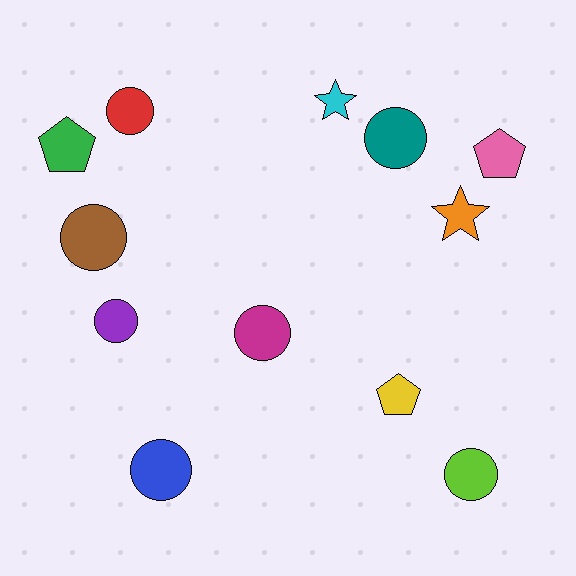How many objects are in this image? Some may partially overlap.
There are 12 objects.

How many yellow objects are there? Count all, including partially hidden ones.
There is 1 yellow object.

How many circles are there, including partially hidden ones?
There are 7 circles.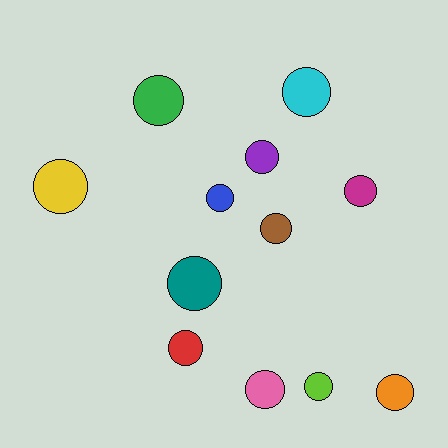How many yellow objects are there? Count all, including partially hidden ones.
There is 1 yellow object.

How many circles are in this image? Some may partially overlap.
There are 12 circles.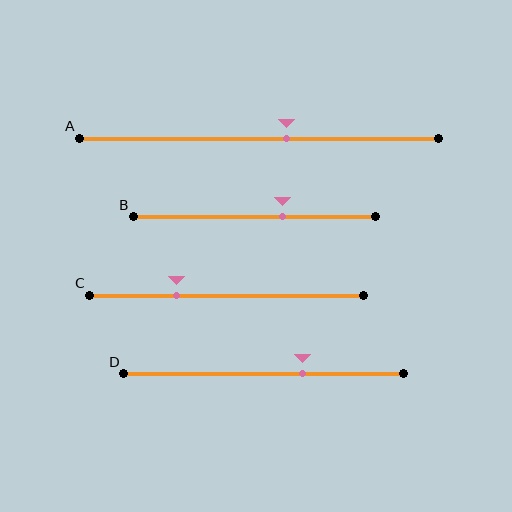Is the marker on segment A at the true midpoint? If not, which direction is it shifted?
No, the marker on segment A is shifted to the right by about 8% of the segment length.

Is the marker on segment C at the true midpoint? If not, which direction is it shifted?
No, the marker on segment C is shifted to the left by about 18% of the segment length.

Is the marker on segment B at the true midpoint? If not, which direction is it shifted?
No, the marker on segment B is shifted to the right by about 12% of the segment length.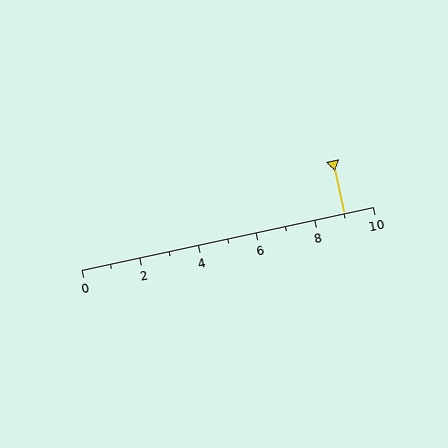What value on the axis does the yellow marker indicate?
The marker indicates approximately 9.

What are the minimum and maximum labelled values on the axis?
The axis runs from 0 to 10.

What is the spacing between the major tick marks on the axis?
The major ticks are spaced 2 apart.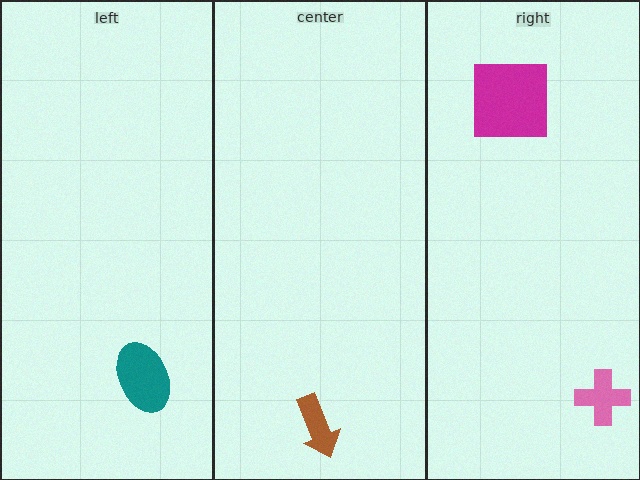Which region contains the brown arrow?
The center region.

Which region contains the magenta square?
The right region.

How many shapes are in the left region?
1.